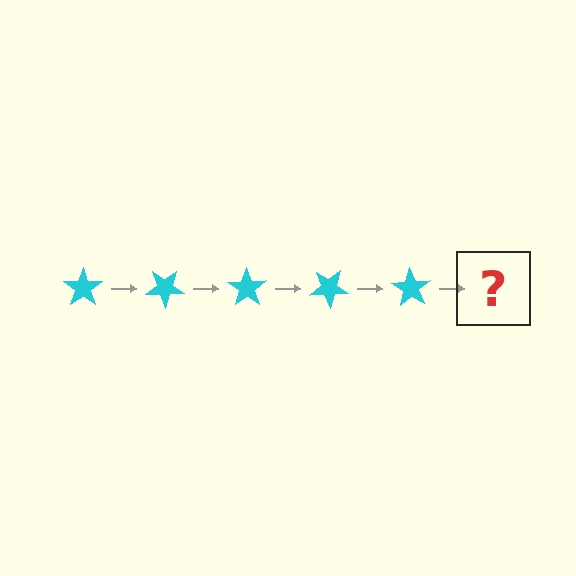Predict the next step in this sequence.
The next step is a cyan star rotated 175 degrees.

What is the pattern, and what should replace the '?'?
The pattern is that the star rotates 35 degrees each step. The '?' should be a cyan star rotated 175 degrees.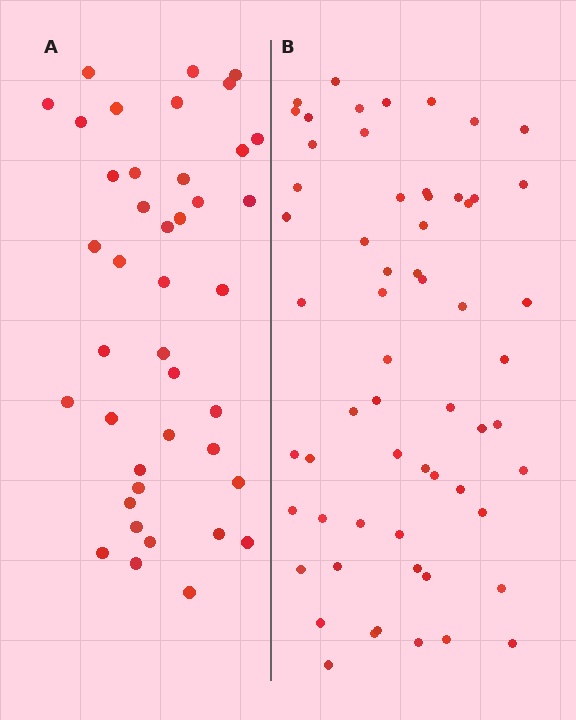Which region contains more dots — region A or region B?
Region B (the right region) has more dots.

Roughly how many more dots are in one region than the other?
Region B has approximately 20 more dots than region A.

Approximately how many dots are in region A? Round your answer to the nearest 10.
About 40 dots. (The exact count is 41, which rounds to 40.)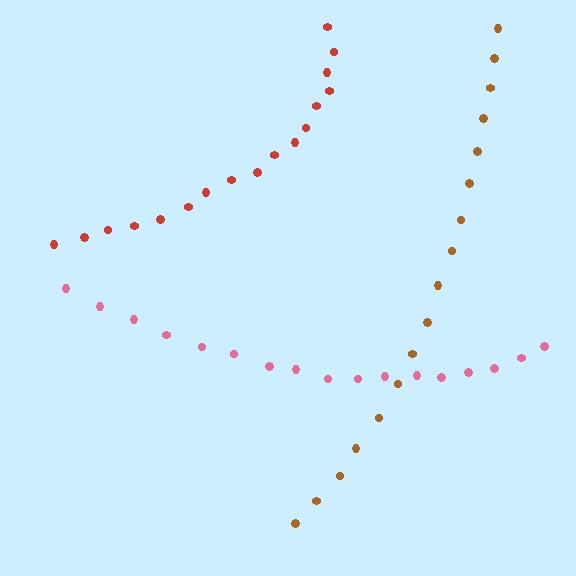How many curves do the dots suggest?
There are 3 distinct paths.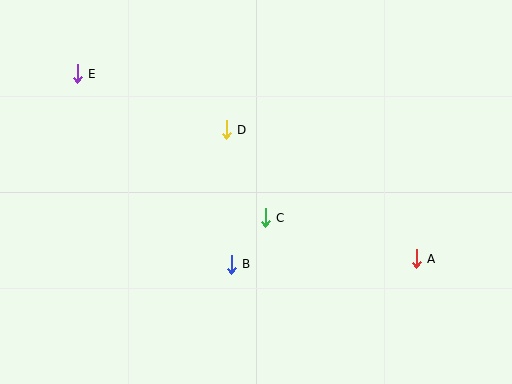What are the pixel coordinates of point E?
Point E is at (77, 74).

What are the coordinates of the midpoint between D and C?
The midpoint between D and C is at (246, 174).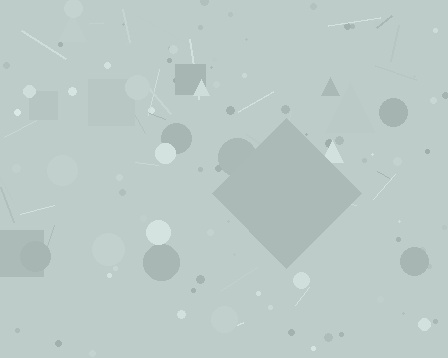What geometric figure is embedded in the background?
A diamond is embedded in the background.